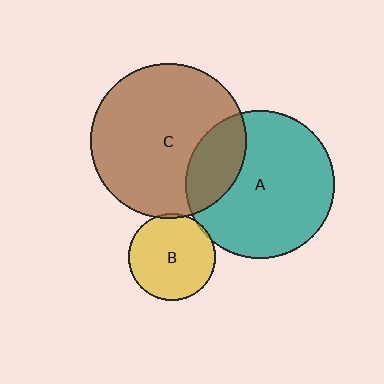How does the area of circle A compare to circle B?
Approximately 2.9 times.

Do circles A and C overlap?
Yes.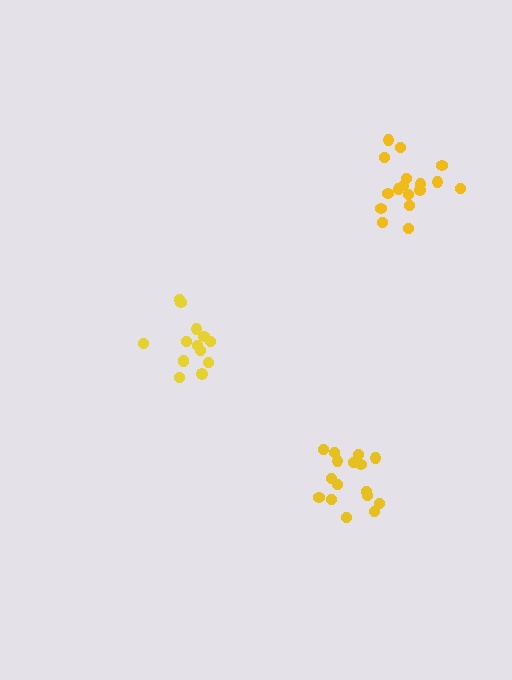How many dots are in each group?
Group 1: 16 dots, Group 2: 17 dots, Group 3: 14 dots (47 total).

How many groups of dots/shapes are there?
There are 3 groups.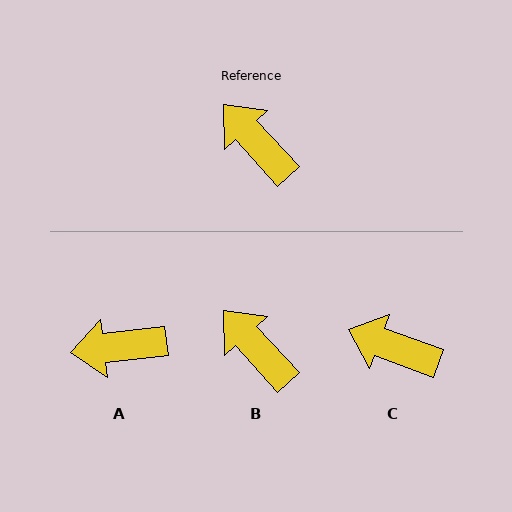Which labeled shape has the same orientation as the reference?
B.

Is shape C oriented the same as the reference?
No, it is off by about 27 degrees.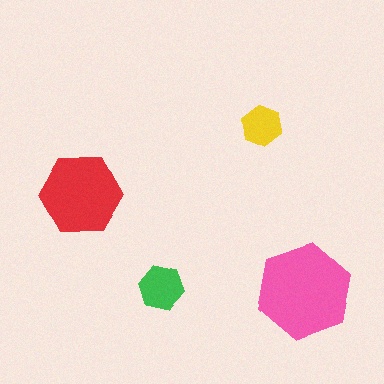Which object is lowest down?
The pink hexagon is bottommost.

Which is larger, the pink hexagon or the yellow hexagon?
The pink one.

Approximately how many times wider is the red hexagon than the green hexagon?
About 2 times wider.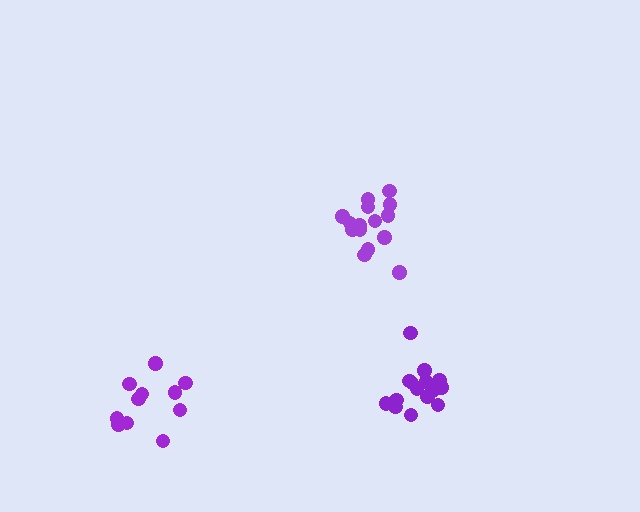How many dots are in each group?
Group 1: 11 dots, Group 2: 15 dots, Group 3: 15 dots (41 total).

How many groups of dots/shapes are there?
There are 3 groups.